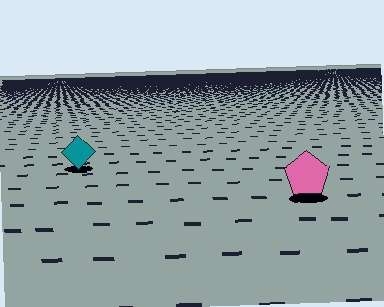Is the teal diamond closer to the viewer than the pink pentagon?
No. The pink pentagon is closer — you can tell from the texture gradient: the ground texture is coarser near it.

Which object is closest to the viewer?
The pink pentagon is closest. The texture marks near it are larger and more spread out.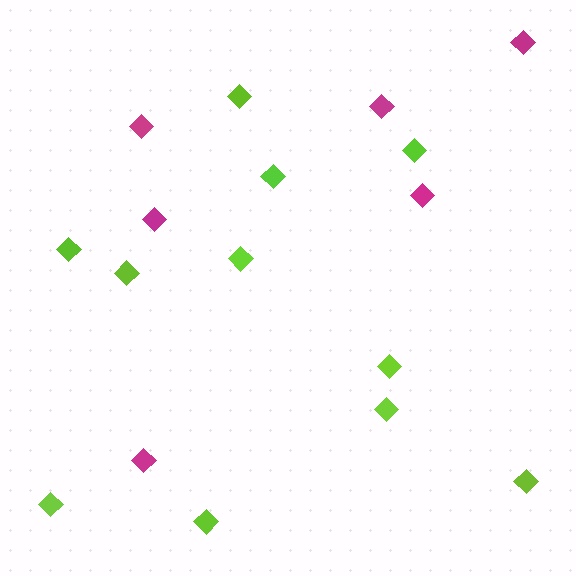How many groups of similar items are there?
There are 2 groups: one group of magenta diamonds (6) and one group of lime diamonds (11).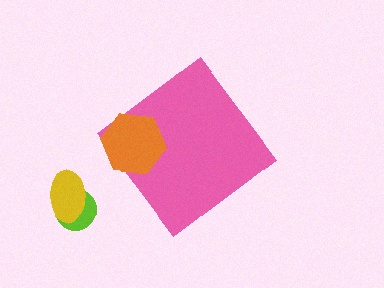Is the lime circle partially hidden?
No, the lime circle is fully visible.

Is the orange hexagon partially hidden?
No, the orange hexagon is fully visible.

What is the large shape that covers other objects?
A pink diamond.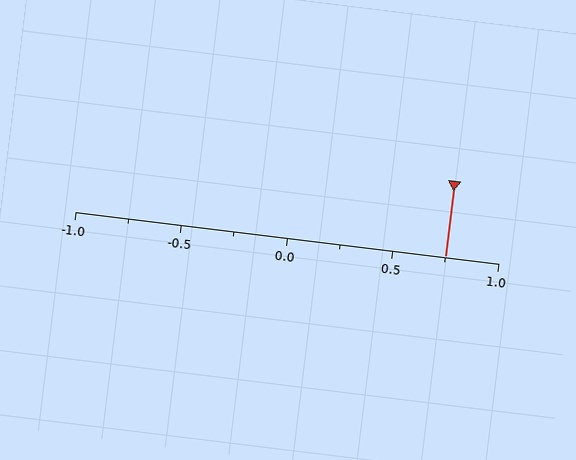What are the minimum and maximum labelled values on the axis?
The axis runs from -1.0 to 1.0.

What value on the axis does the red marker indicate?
The marker indicates approximately 0.75.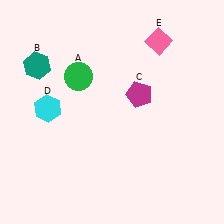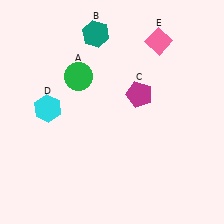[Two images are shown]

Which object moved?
The teal hexagon (B) moved right.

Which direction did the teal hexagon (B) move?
The teal hexagon (B) moved right.